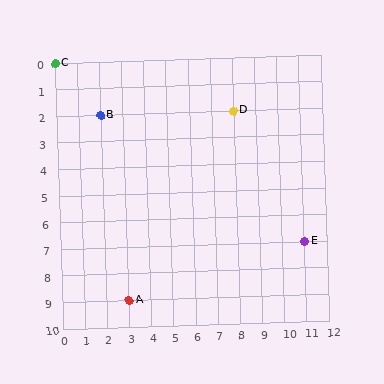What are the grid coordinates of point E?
Point E is at grid coordinates (11, 7).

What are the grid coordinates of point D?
Point D is at grid coordinates (8, 2).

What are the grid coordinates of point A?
Point A is at grid coordinates (3, 9).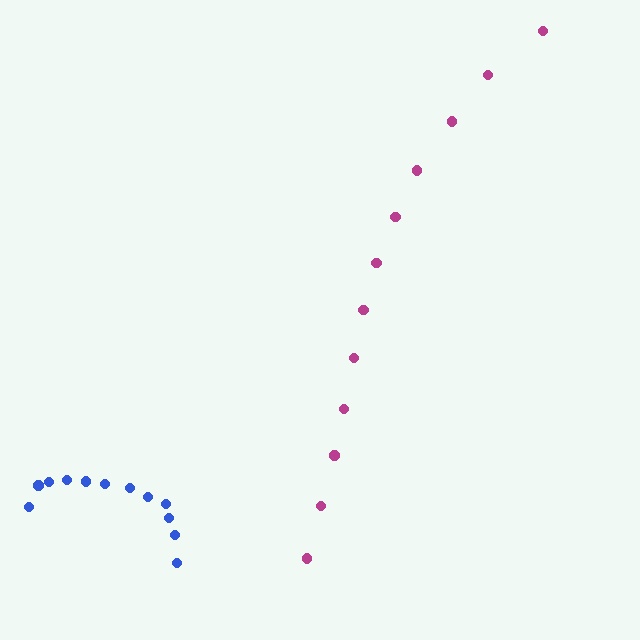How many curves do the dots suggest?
There are 2 distinct paths.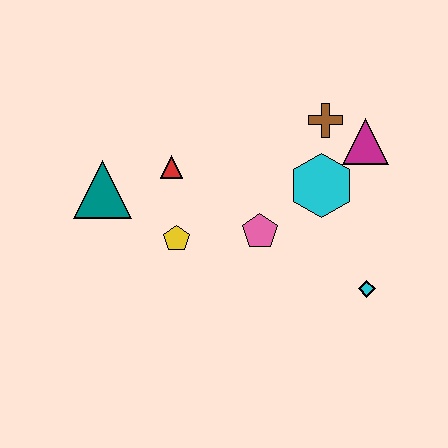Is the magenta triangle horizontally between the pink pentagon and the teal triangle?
No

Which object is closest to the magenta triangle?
The brown cross is closest to the magenta triangle.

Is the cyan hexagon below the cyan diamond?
No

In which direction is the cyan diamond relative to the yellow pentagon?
The cyan diamond is to the right of the yellow pentagon.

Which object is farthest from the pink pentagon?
The teal triangle is farthest from the pink pentagon.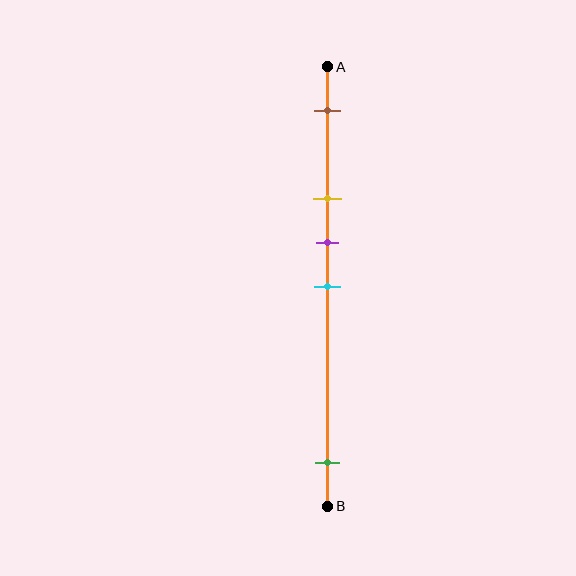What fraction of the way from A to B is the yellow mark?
The yellow mark is approximately 30% (0.3) of the way from A to B.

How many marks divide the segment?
There are 5 marks dividing the segment.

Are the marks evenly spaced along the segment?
No, the marks are not evenly spaced.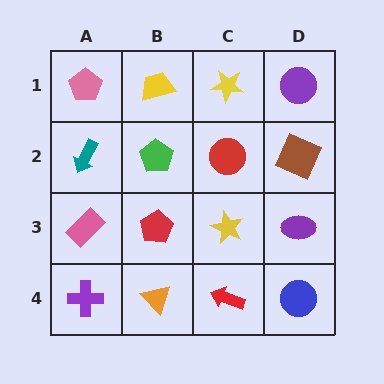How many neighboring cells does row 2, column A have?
3.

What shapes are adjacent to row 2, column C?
A yellow star (row 1, column C), a yellow star (row 3, column C), a green pentagon (row 2, column B), a brown square (row 2, column D).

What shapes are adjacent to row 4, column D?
A purple ellipse (row 3, column D), a red arrow (row 4, column C).